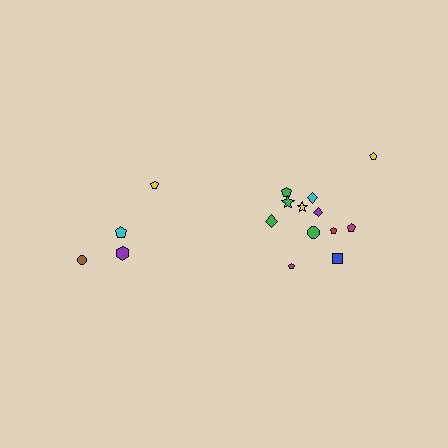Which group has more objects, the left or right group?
The right group.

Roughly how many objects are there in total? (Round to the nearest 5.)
Roughly 15 objects in total.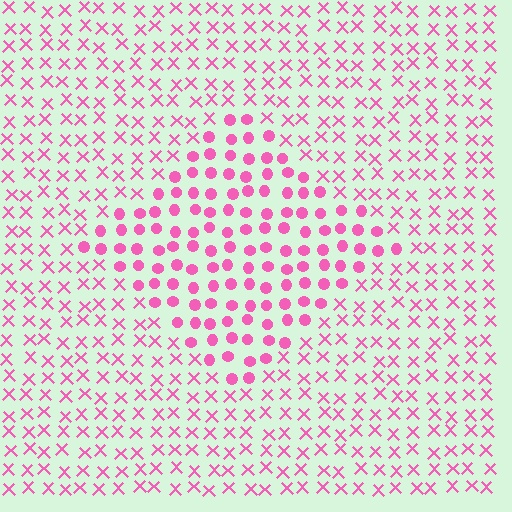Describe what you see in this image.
The image is filled with small pink elements arranged in a uniform grid. A diamond-shaped region contains circles, while the surrounding area contains X marks. The boundary is defined purely by the change in element shape.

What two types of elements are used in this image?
The image uses circles inside the diamond region and X marks outside it.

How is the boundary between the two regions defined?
The boundary is defined by a change in element shape: circles inside vs. X marks outside. All elements share the same color and spacing.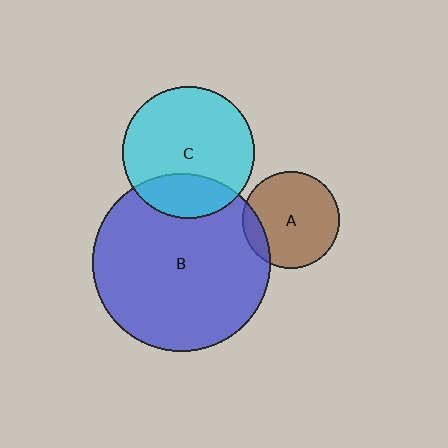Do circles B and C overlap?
Yes.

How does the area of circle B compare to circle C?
Approximately 1.8 times.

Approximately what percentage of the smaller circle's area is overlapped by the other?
Approximately 25%.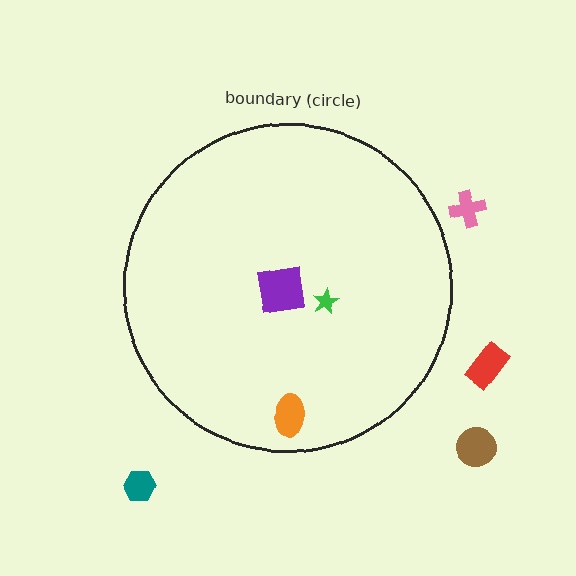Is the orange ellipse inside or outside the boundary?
Inside.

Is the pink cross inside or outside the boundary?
Outside.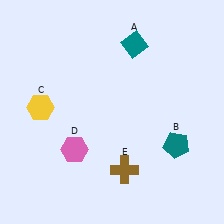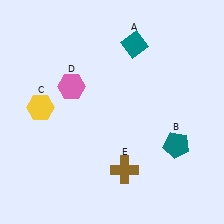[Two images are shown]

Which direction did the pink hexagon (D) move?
The pink hexagon (D) moved up.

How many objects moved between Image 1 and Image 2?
1 object moved between the two images.